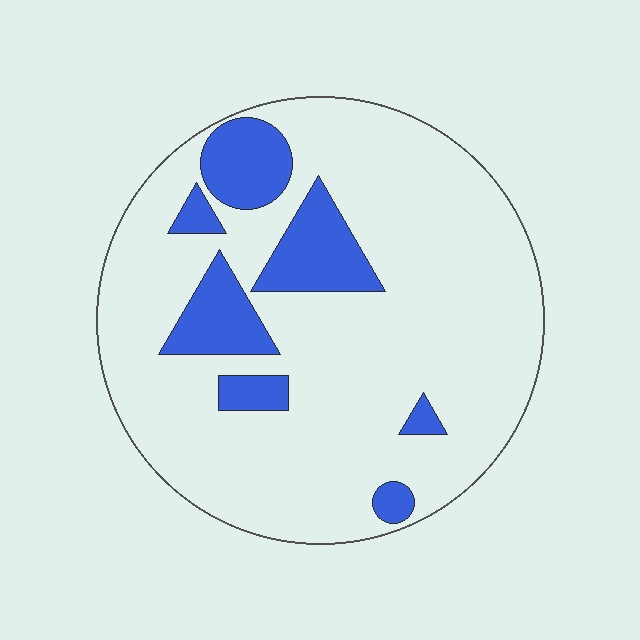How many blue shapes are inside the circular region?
7.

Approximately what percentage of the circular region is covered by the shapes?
Approximately 20%.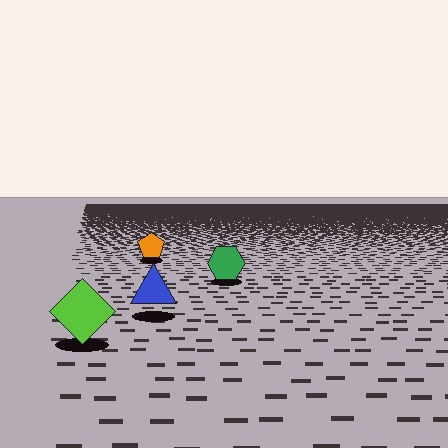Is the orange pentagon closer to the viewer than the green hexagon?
No. The green hexagon is closer — you can tell from the texture gradient: the ground texture is coarser near it.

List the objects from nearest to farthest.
From nearest to farthest: the lime diamond, the blue triangle, the green hexagon, the orange pentagon.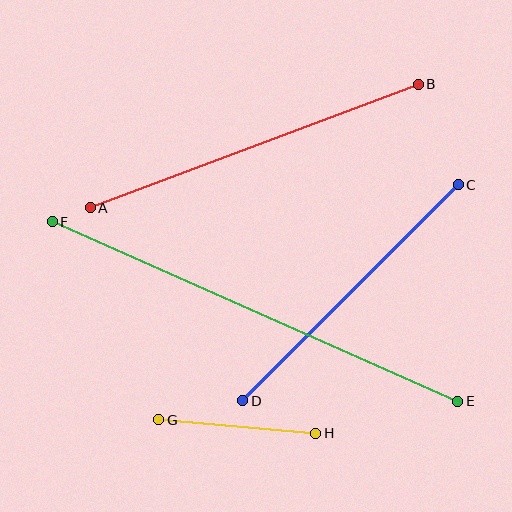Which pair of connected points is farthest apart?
Points E and F are farthest apart.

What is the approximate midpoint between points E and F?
The midpoint is at approximately (255, 312) pixels.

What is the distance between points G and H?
The distance is approximately 158 pixels.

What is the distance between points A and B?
The distance is approximately 350 pixels.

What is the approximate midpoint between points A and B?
The midpoint is at approximately (254, 146) pixels.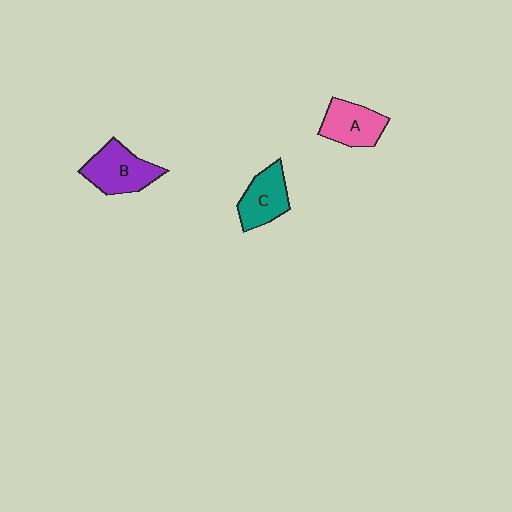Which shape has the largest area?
Shape B (purple).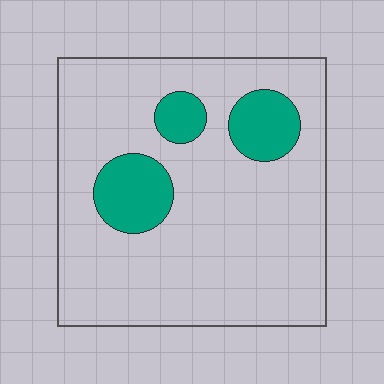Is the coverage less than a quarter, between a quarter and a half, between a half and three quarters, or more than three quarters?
Less than a quarter.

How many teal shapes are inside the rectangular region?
3.